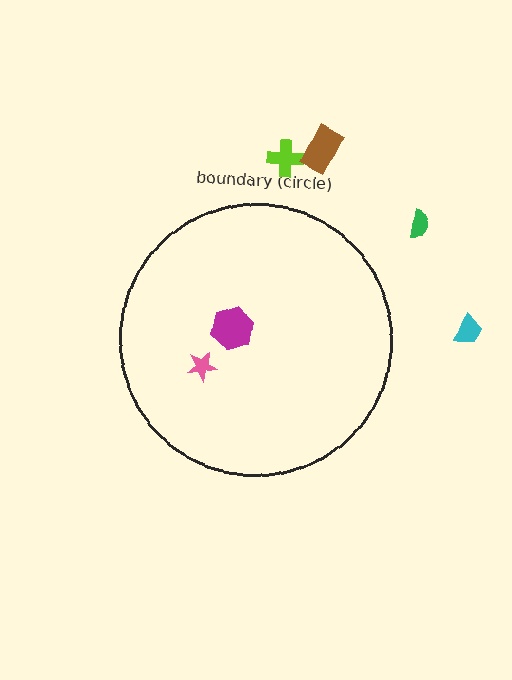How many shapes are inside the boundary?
2 inside, 4 outside.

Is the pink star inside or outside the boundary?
Inside.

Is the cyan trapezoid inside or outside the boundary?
Outside.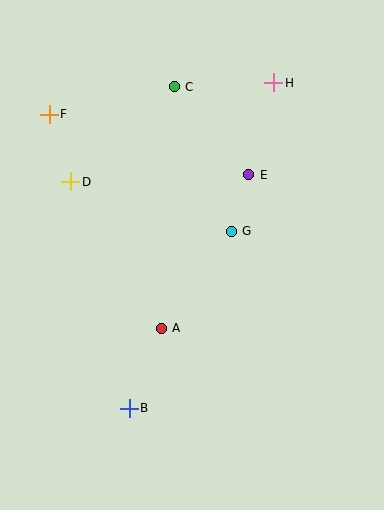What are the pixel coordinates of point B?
Point B is at (129, 408).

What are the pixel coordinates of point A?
Point A is at (161, 328).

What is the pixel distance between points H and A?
The distance between H and A is 270 pixels.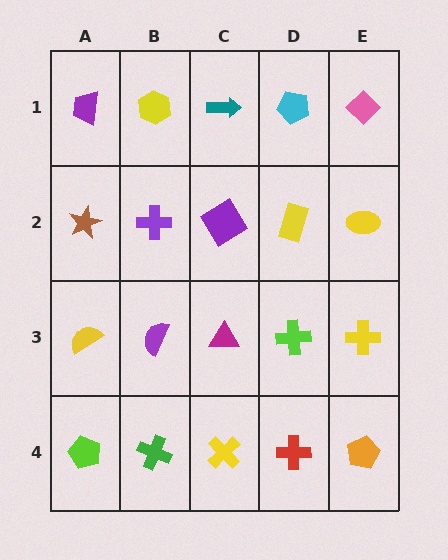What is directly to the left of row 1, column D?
A teal arrow.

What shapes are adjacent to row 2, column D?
A cyan pentagon (row 1, column D), a lime cross (row 3, column D), a purple diamond (row 2, column C), a yellow ellipse (row 2, column E).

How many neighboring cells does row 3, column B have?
4.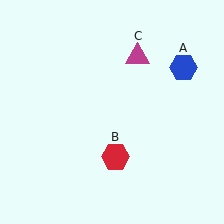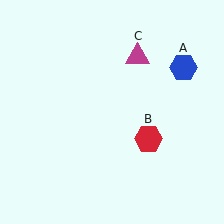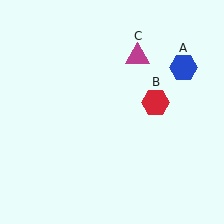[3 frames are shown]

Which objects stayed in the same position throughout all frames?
Blue hexagon (object A) and magenta triangle (object C) remained stationary.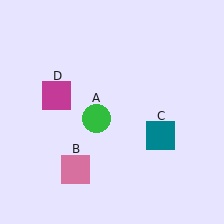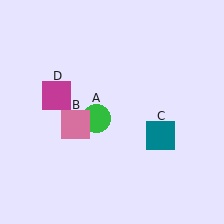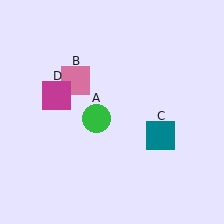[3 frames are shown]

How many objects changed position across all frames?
1 object changed position: pink square (object B).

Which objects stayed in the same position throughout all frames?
Green circle (object A) and teal square (object C) and magenta square (object D) remained stationary.